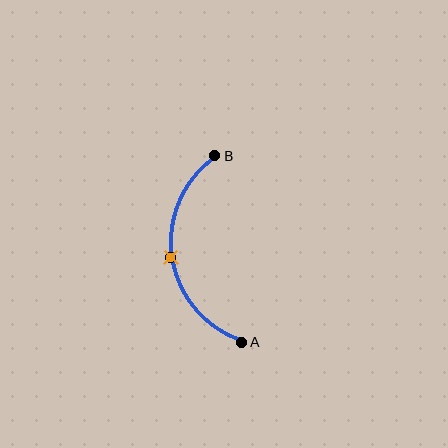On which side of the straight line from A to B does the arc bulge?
The arc bulges to the left of the straight line connecting A and B.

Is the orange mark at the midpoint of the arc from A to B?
Yes. The orange mark lies on the arc at equal arc-length from both A and B — it is the arc midpoint.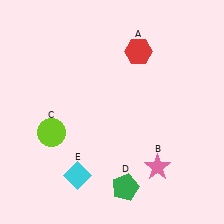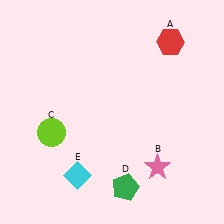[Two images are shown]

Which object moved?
The red hexagon (A) moved right.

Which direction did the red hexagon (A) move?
The red hexagon (A) moved right.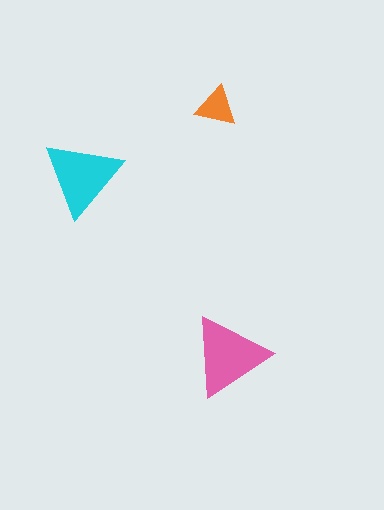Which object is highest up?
The orange triangle is topmost.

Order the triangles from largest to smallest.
the pink one, the cyan one, the orange one.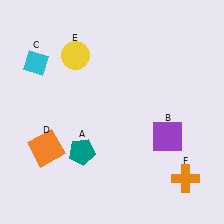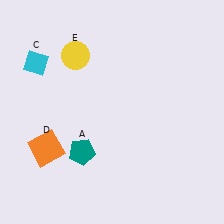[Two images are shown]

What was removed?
The purple square (B), the orange cross (F) were removed in Image 2.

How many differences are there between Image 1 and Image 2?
There are 2 differences between the two images.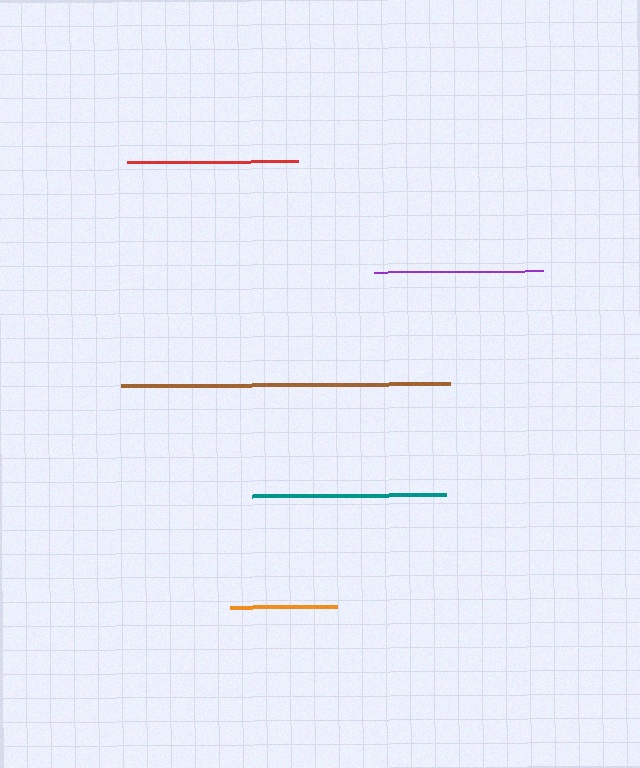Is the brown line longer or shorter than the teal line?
The brown line is longer than the teal line.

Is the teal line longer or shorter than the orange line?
The teal line is longer than the orange line.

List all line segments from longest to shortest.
From longest to shortest: brown, teal, red, purple, orange.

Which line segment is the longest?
The brown line is the longest at approximately 329 pixels.